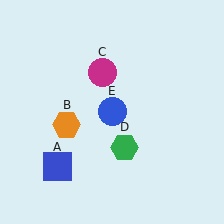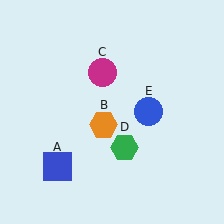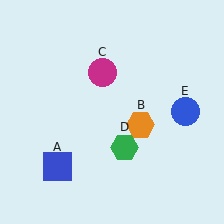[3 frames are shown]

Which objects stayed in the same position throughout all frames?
Blue square (object A) and magenta circle (object C) and green hexagon (object D) remained stationary.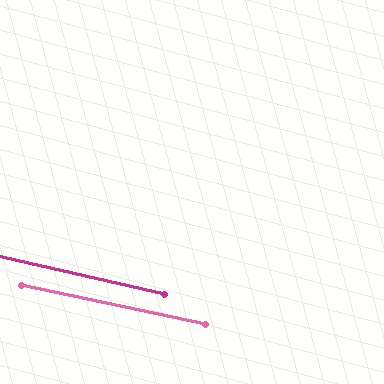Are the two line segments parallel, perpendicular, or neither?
Parallel — their directions differ by only 0.8°.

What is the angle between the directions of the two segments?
Approximately 1 degree.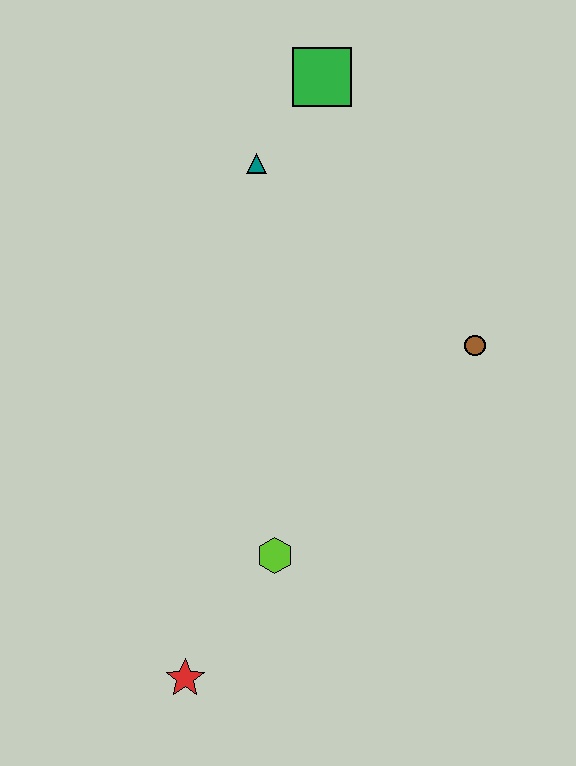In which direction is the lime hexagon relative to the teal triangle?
The lime hexagon is below the teal triangle.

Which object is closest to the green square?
The teal triangle is closest to the green square.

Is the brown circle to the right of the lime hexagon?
Yes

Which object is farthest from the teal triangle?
The red star is farthest from the teal triangle.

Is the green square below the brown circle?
No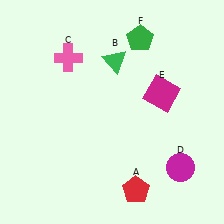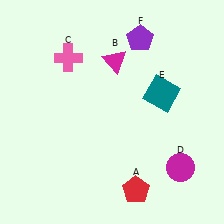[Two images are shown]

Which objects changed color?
B changed from green to magenta. E changed from magenta to teal. F changed from green to purple.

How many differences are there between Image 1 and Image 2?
There are 3 differences between the two images.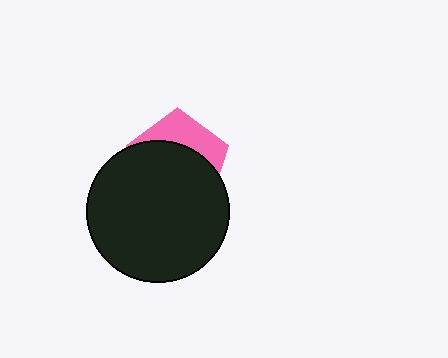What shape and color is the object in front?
The object in front is a black circle.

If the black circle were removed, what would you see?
You would see the complete pink pentagon.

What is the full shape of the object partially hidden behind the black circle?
The partially hidden object is a pink pentagon.